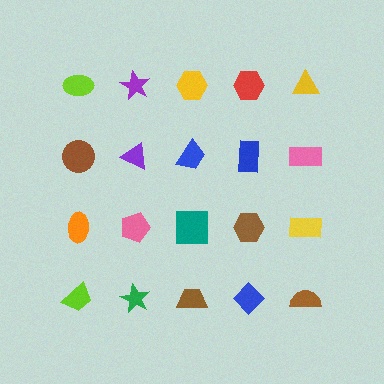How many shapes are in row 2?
5 shapes.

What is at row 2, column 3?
A blue trapezoid.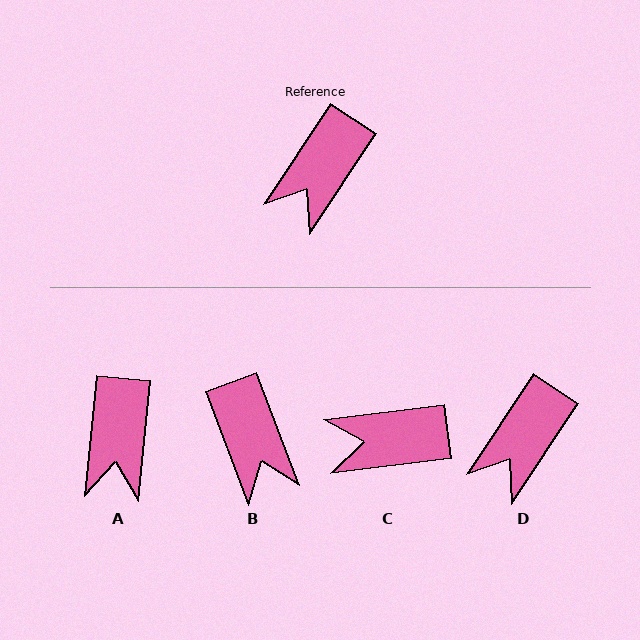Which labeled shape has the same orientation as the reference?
D.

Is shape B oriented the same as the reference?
No, it is off by about 54 degrees.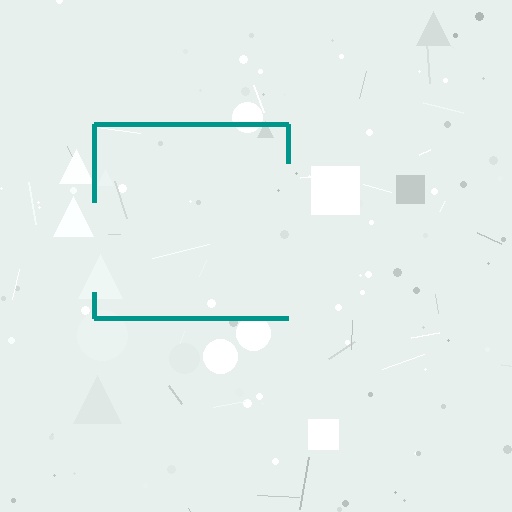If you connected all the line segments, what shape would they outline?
They would outline a square.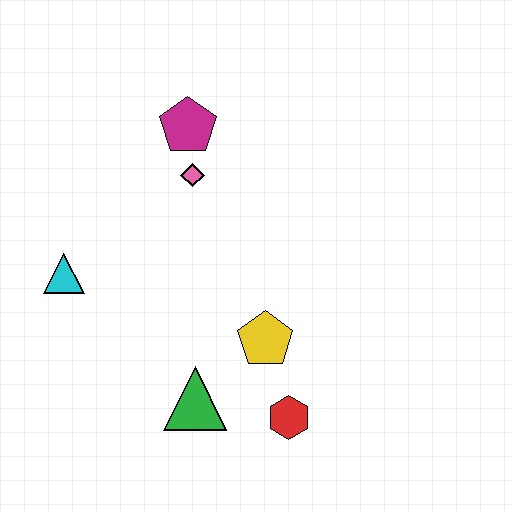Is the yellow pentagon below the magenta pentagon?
Yes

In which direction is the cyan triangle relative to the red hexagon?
The cyan triangle is to the left of the red hexagon.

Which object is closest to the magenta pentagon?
The pink diamond is closest to the magenta pentagon.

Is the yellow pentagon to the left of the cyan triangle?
No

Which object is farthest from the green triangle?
The magenta pentagon is farthest from the green triangle.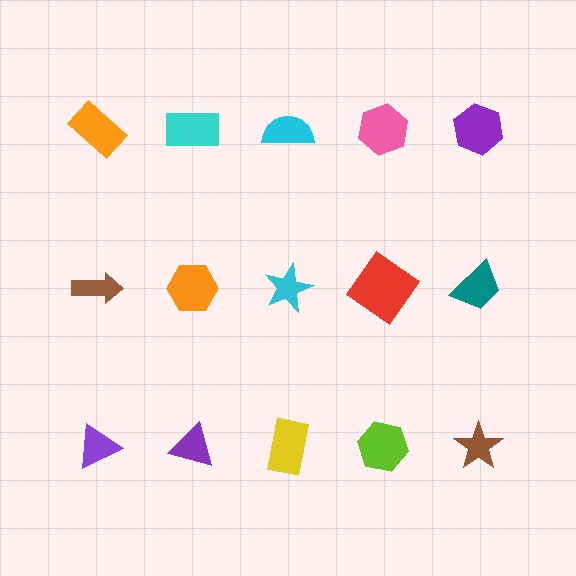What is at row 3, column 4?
A lime hexagon.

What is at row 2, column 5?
A teal trapezoid.